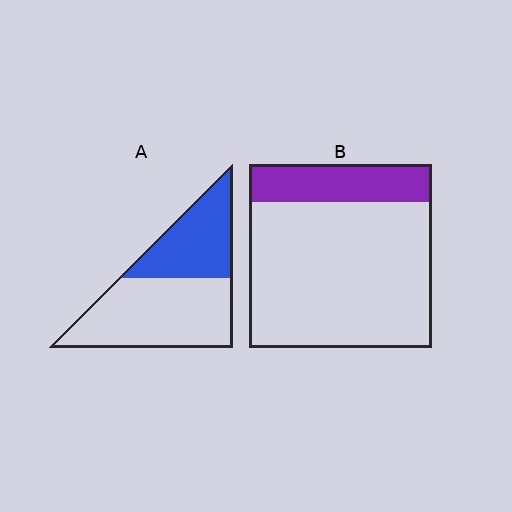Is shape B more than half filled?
No.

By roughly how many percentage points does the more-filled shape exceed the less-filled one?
By roughly 20 percentage points (A over B).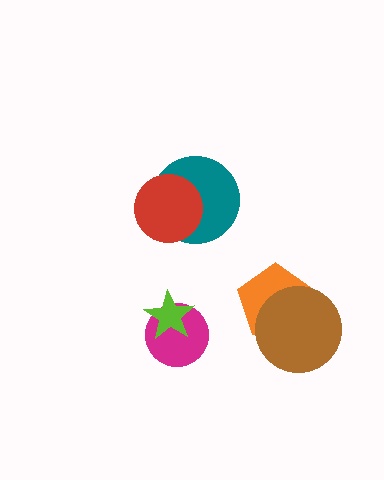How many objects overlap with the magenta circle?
1 object overlaps with the magenta circle.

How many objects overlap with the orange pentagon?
1 object overlaps with the orange pentagon.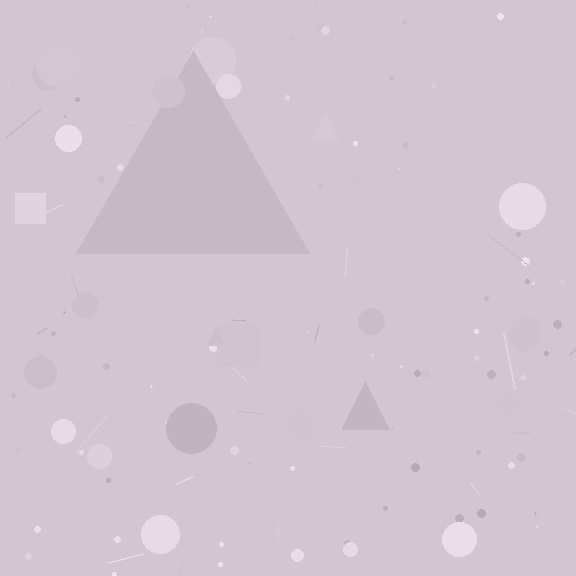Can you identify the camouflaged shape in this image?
The camouflaged shape is a triangle.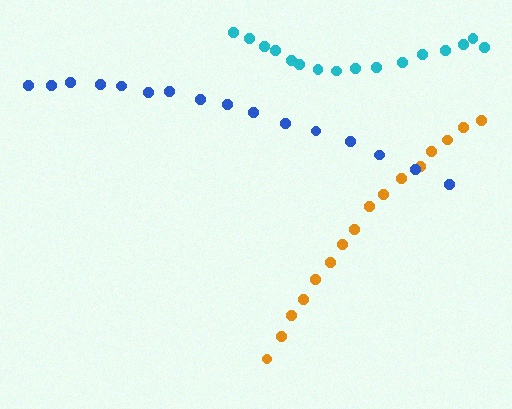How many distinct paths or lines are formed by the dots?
There are 3 distinct paths.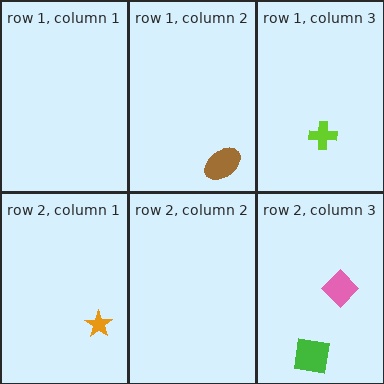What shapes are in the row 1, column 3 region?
The lime cross.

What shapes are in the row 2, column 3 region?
The green square, the pink diamond.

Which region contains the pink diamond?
The row 2, column 3 region.